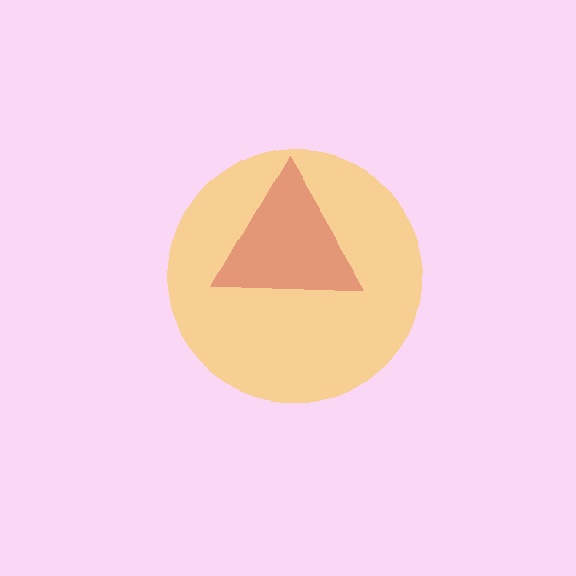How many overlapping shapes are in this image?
There are 2 overlapping shapes in the image.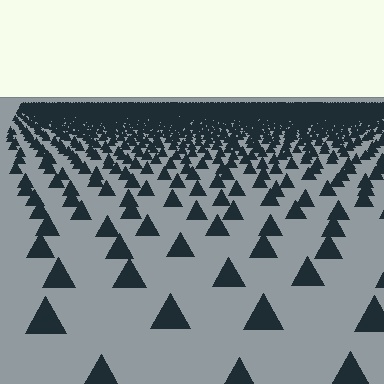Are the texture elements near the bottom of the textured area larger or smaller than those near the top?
Larger. Near the bottom, elements are closer to the viewer and appear at a bigger on-screen size.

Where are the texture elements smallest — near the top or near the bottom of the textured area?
Near the top.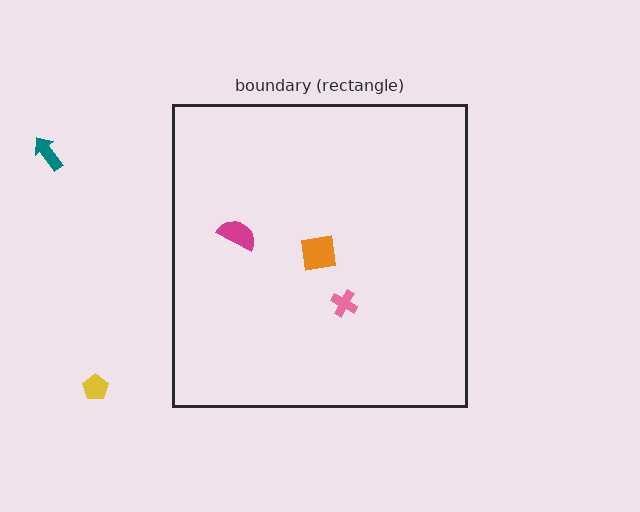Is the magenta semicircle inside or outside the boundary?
Inside.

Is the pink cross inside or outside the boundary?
Inside.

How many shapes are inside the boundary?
3 inside, 2 outside.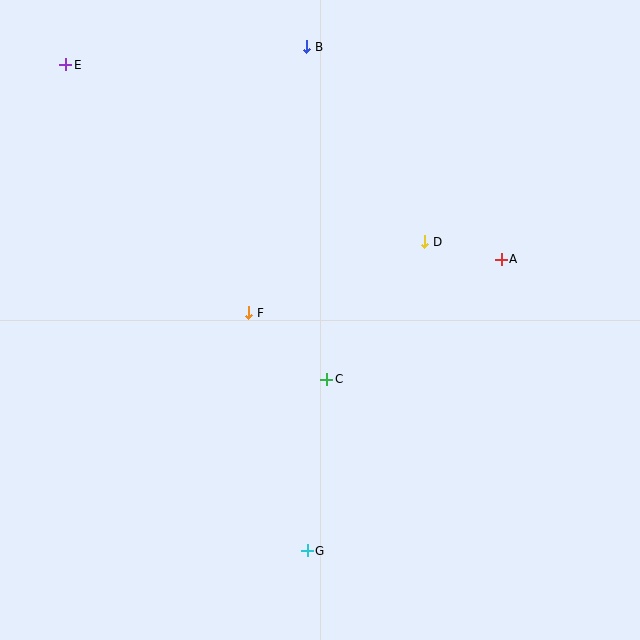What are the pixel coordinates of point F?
Point F is at (249, 313).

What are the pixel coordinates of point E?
Point E is at (66, 65).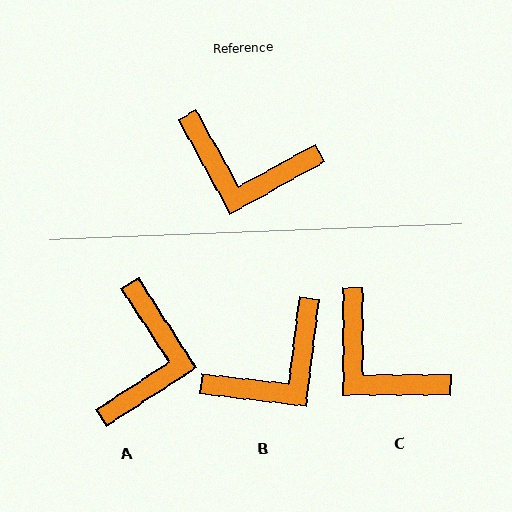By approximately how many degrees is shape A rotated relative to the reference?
Approximately 94 degrees counter-clockwise.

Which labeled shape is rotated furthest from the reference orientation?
A, about 94 degrees away.